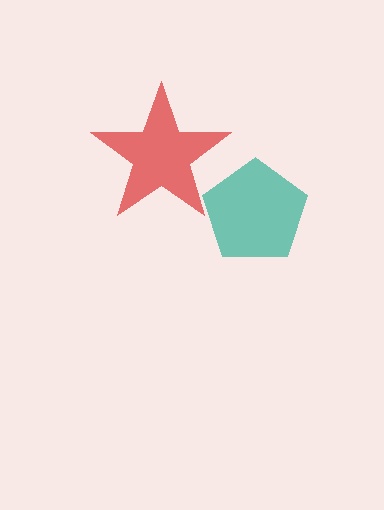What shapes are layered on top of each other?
The layered shapes are: a red star, a teal pentagon.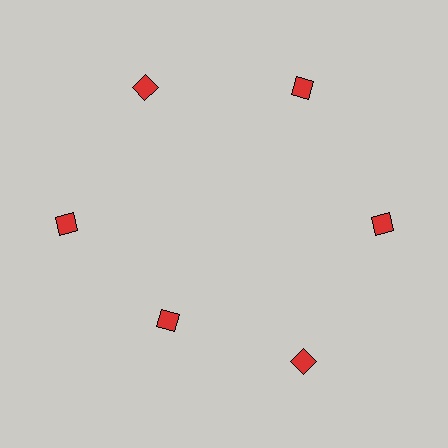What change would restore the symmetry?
The symmetry would be restored by moving it outward, back onto the ring so that all 6 diamonds sit at equal angles and equal distance from the center.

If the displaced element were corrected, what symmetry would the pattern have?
It would have 6-fold rotational symmetry — the pattern would map onto itself every 60 degrees.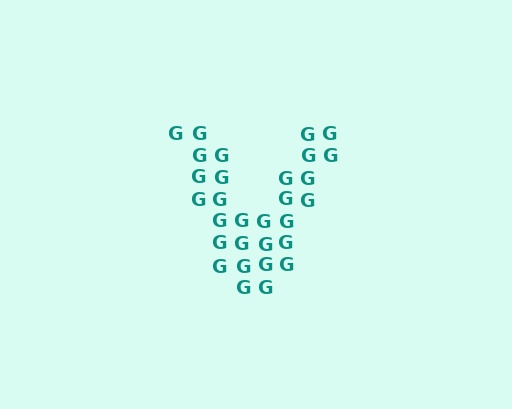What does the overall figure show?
The overall figure shows the letter V.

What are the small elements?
The small elements are letter G's.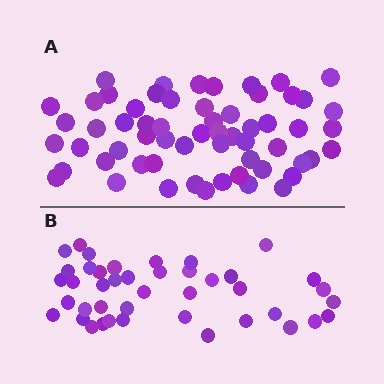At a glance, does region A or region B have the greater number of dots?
Region A (the top region) has more dots.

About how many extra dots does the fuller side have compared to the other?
Region A has approximately 20 more dots than region B.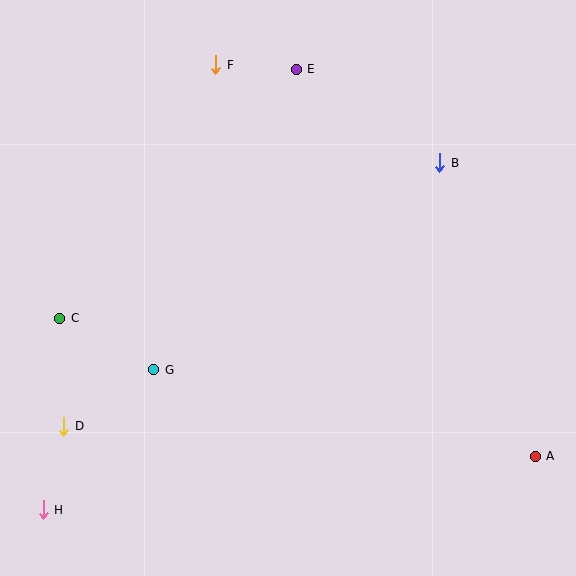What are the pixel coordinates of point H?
Point H is at (43, 510).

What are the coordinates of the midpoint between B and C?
The midpoint between B and C is at (250, 241).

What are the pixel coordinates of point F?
Point F is at (216, 65).